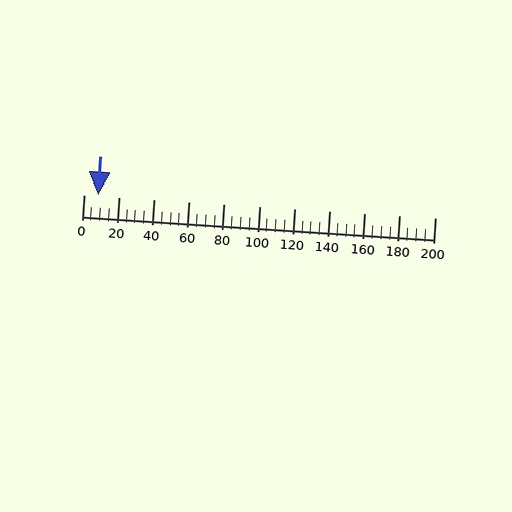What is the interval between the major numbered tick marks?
The major tick marks are spaced 20 units apart.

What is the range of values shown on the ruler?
The ruler shows values from 0 to 200.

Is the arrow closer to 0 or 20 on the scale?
The arrow is closer to 0.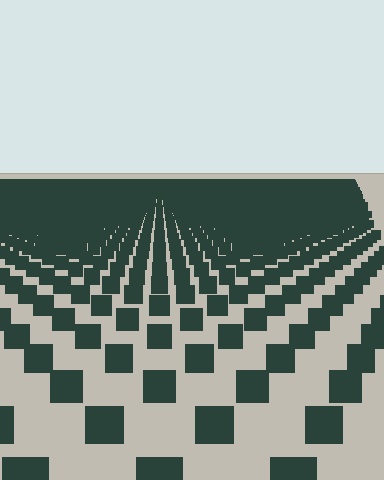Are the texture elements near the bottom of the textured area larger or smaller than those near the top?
Larger. Near the bottom, elements are closer to the viewer and appear at a bigger on-screen size.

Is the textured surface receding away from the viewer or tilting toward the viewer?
The surface is receding away from the viewer. Texture elements get smaller and denser toward the top.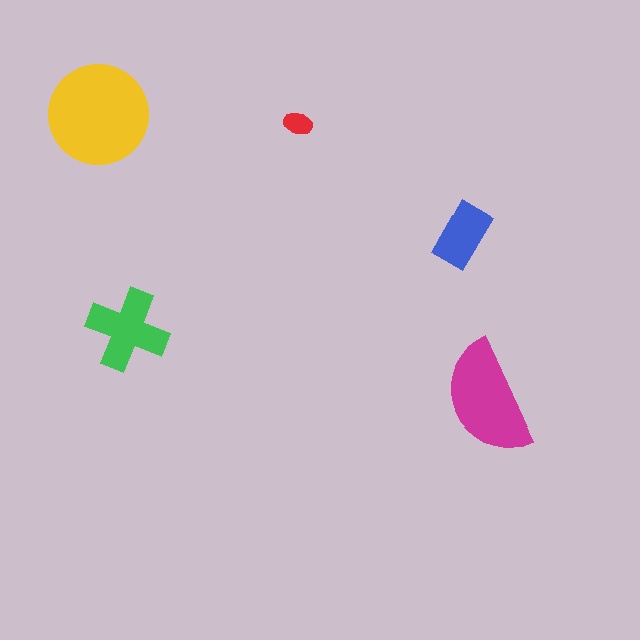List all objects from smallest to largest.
The red ellipse, the blue rectangle, the green cross, the magenta semicircle, the yellow circle.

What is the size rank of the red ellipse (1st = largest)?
5th.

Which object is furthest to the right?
The magenta semicircle is rightmost.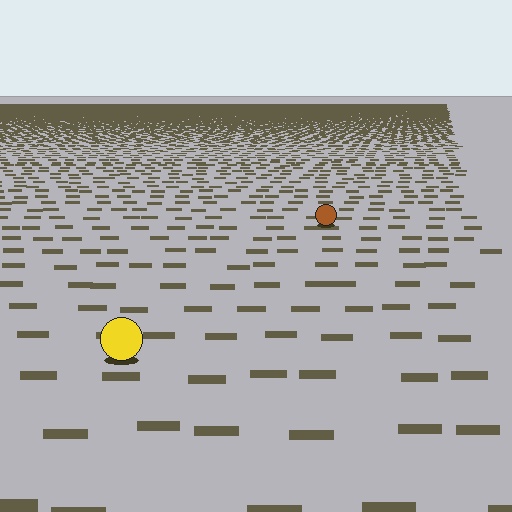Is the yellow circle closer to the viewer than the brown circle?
Yes. The yellow circle is closer — you can tell from the texture gradient: the ground texture is coarser near it.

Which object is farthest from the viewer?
The brown circle is farthest from the viewer. It appears smaller and the ground texture around it is denser.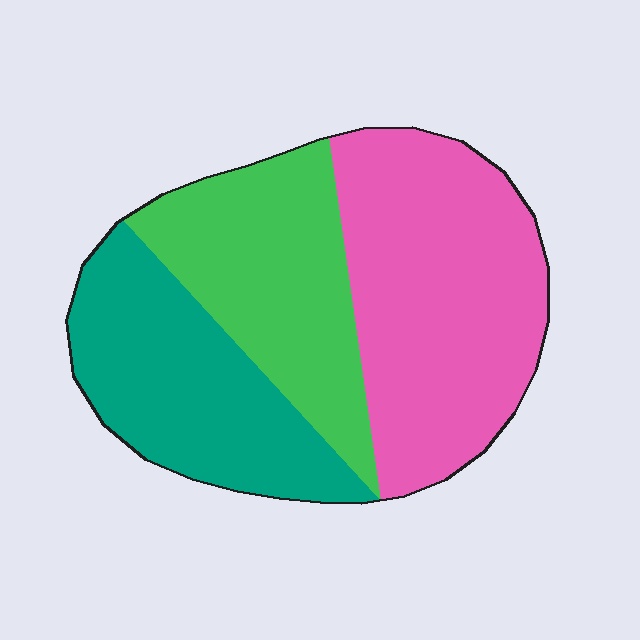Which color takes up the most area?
Pink, at roughly 40%.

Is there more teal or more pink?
Pink.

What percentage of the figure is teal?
Teal takes up between a quarter and a half of the figure.